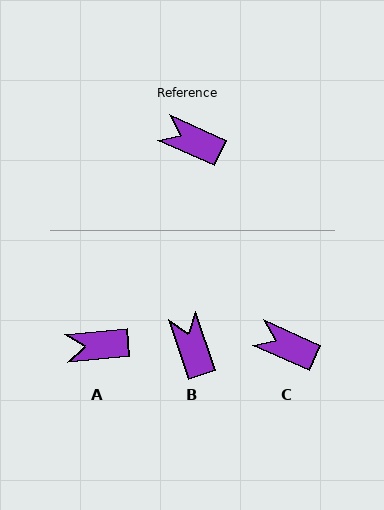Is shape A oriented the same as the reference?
No, it is off by about 29 degrees.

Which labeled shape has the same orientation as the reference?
C.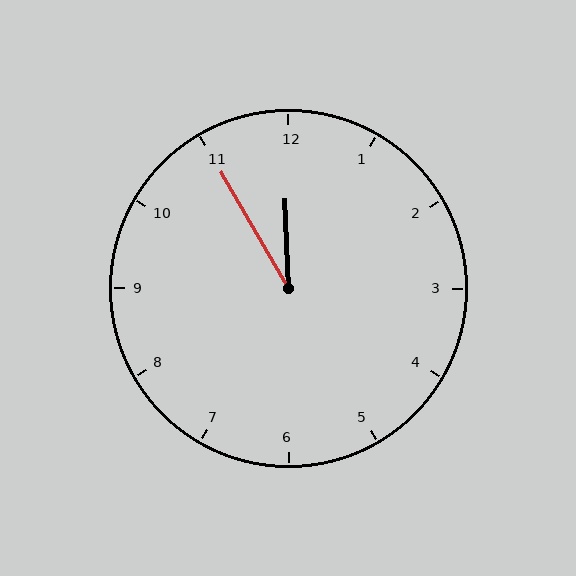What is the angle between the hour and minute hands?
Approximately 28 degrees.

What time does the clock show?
11:55.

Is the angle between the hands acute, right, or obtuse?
It is acute.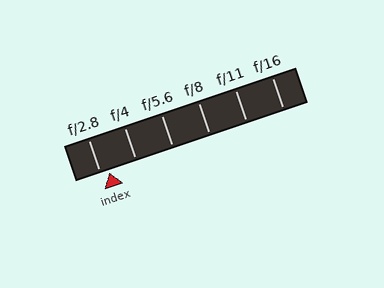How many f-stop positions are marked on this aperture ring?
There are 6 f-stop positions marked.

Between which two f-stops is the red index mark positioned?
The index mark is between f/2.8 and f/4.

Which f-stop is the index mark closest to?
The index mark is closest to f/2.8.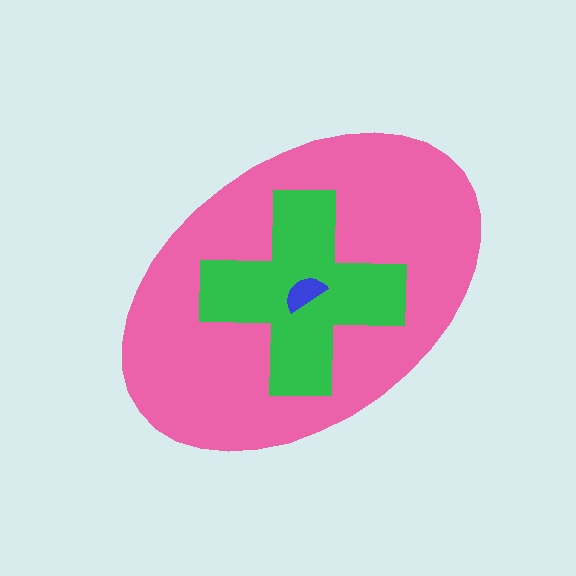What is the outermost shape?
The pink ellipse.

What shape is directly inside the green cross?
The blue semicircle.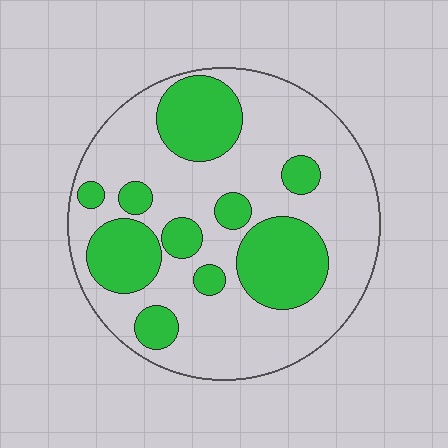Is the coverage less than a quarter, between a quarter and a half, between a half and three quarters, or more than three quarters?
Between a quarter and a half.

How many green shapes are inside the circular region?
10.